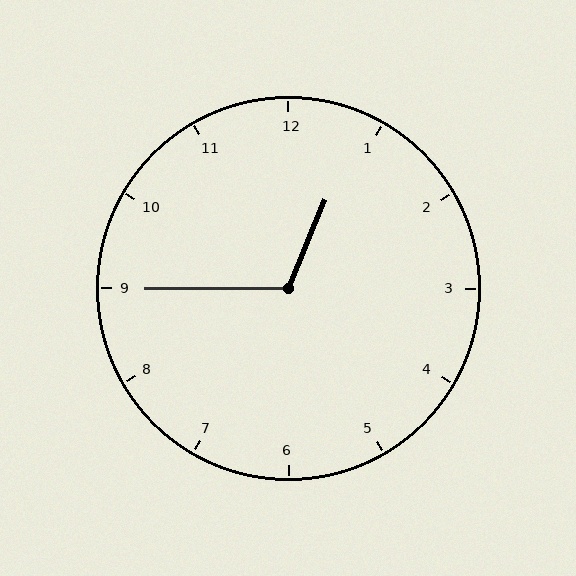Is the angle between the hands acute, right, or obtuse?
It is obtuse.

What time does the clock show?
12:45.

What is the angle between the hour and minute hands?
Approximately 112 degrees.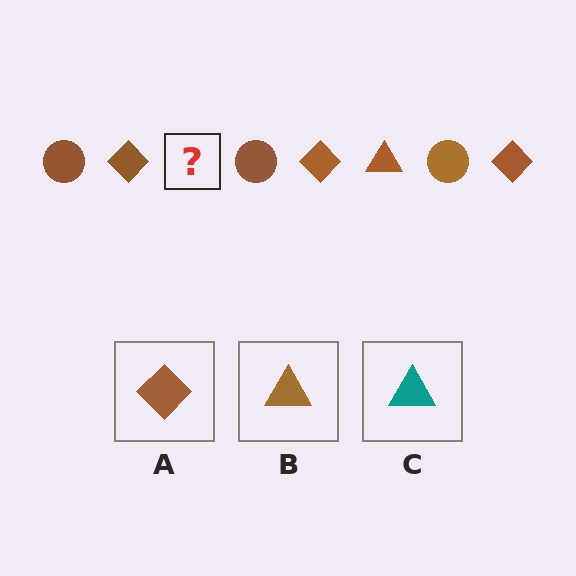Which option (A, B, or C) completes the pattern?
B.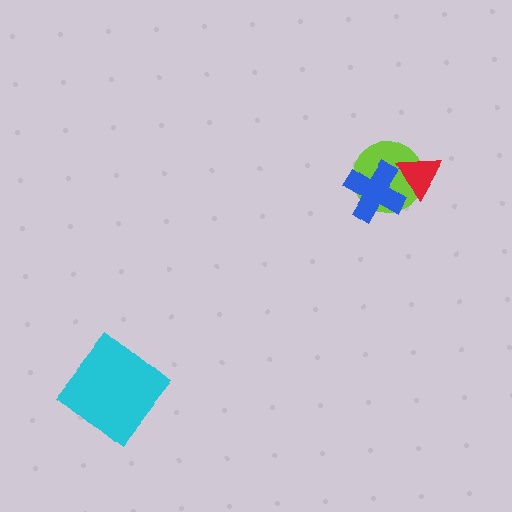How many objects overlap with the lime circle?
2 objects overlap with the lime circle.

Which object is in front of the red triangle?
The blue cross is in front of the red triangle.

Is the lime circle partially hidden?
Yes, it is partially covered by another shape.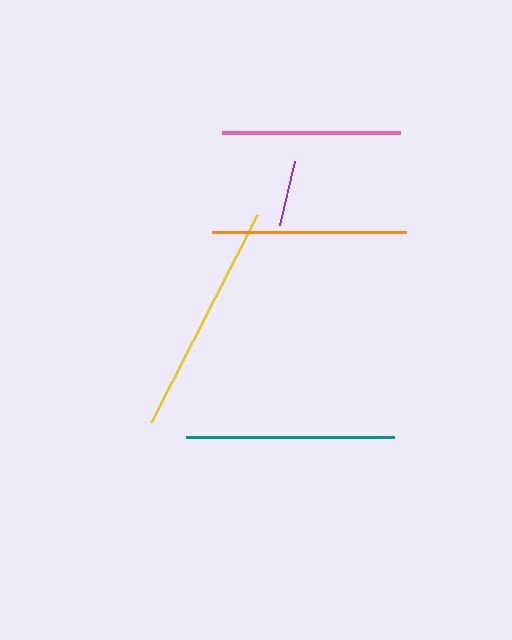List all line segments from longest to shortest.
From longest to shortest: yellow, teal, orange, pink, purple.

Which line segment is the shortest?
The purple line is the shortest at approximately 66 pixels.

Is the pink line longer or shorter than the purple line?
The pink line is longer than the purple line.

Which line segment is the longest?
The yellow line is the longest at approximately 233 pixels.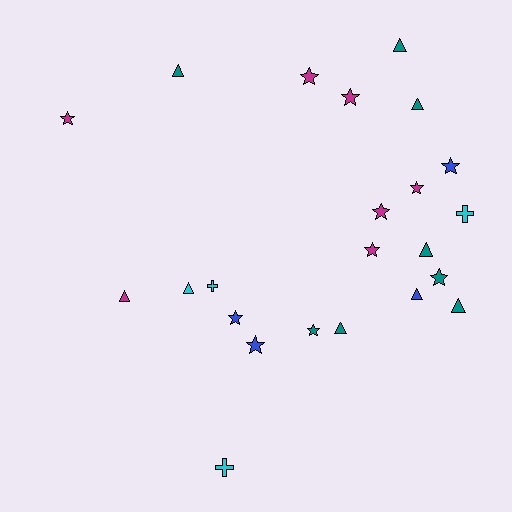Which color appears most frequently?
Teal, with 8 objects.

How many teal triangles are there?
There are 6 teal triangles.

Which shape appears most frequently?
Star, with 11 objects.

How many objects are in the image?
There are 23 objects.